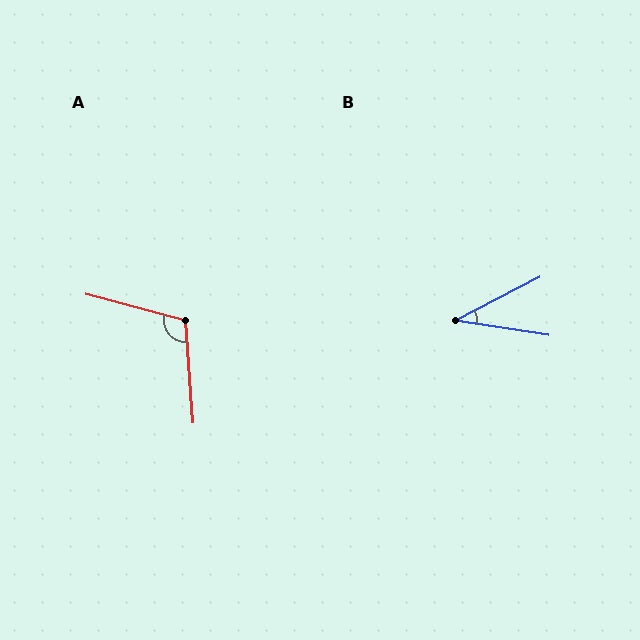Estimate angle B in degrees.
Approximately 36 degrees.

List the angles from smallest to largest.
B (36°), A (109°).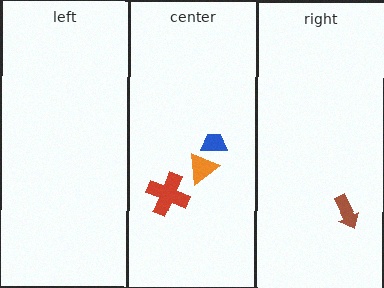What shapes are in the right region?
The brown arrow.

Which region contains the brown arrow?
The right region.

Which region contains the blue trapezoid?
The center region.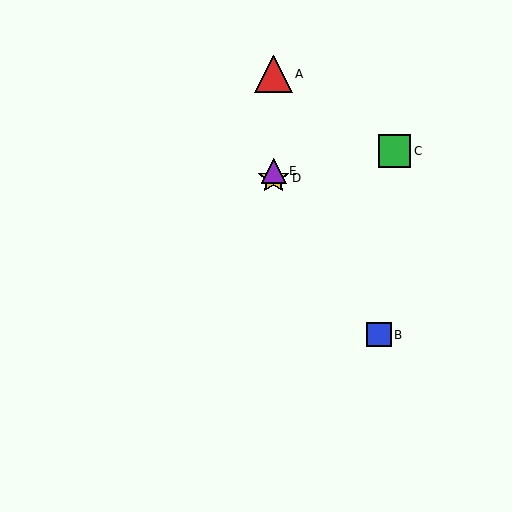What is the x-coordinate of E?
Object E is at x≈274.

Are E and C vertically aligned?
No, E is at x≈274 and C is at x≈395.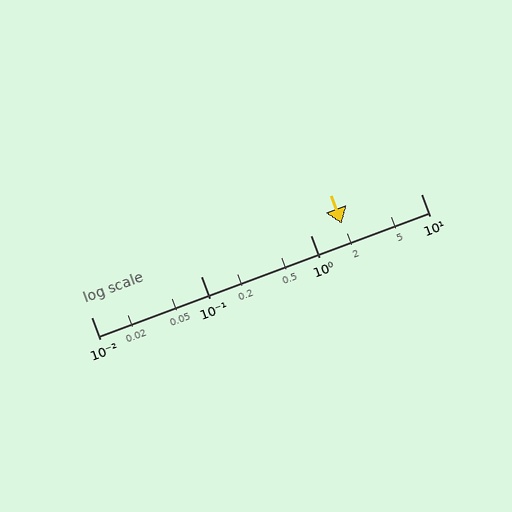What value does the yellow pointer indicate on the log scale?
The pointer indicates approximately 1.9.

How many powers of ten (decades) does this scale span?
The scale spans 3 decades, from 0.01 to 10.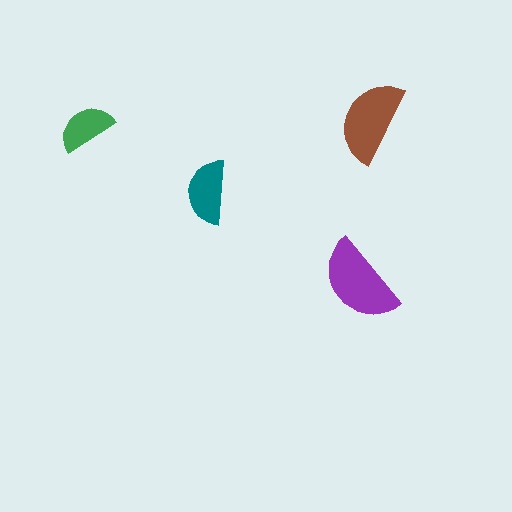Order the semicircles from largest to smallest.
the purple one, the brown one, the teal one, the green one.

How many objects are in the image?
There are 4 objects in the image.